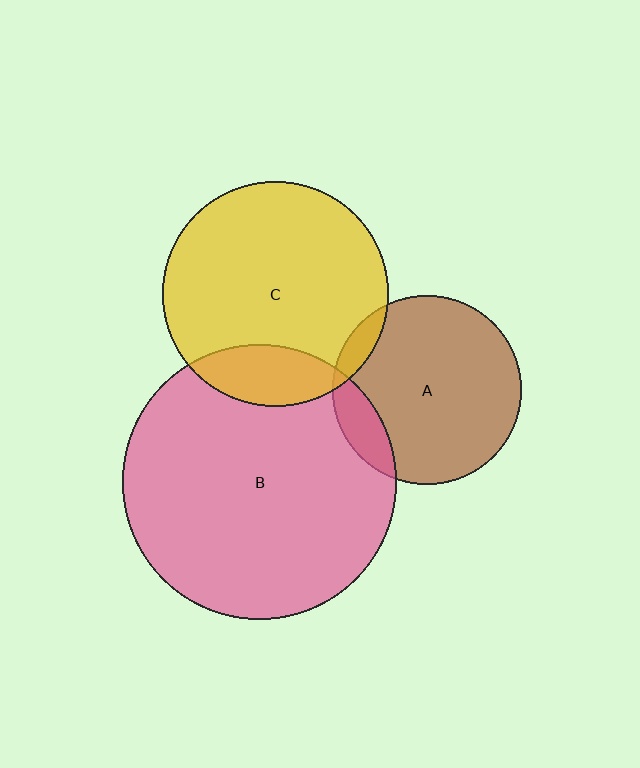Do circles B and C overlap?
Yes.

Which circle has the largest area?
Circle B (pink).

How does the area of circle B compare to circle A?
Approximately 2.1 times.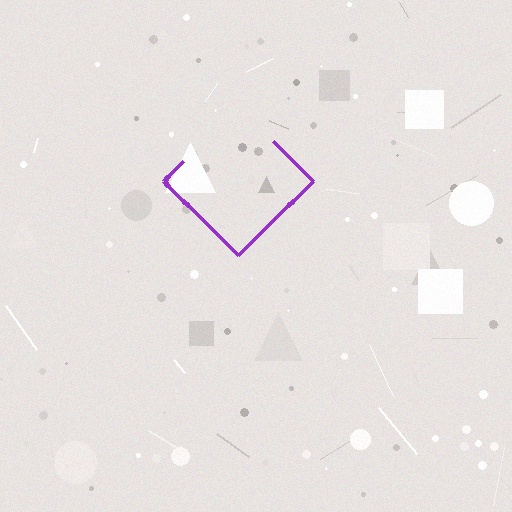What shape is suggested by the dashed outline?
The dashed outline suggests a diamond.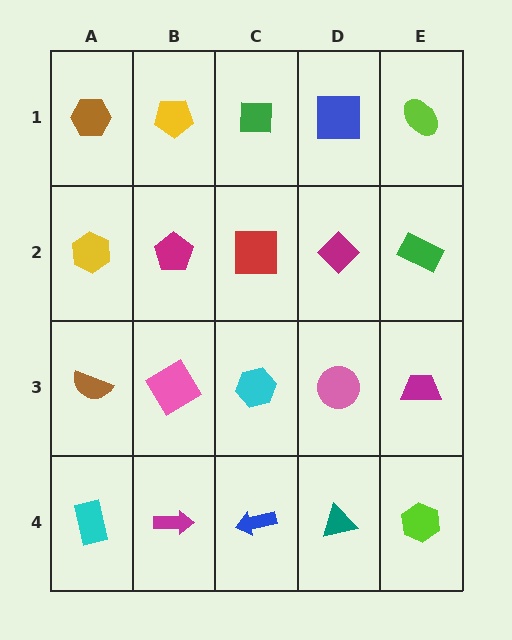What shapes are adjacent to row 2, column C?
A green square (row 1, column C), a cyan hexagon (row 3, column C), a magenta pentagon (row 2, column B), a magenta diamond (row 2, column D).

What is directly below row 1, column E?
A green rectangle.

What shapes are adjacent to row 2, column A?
A brown hexagon (row 1, column A), a brown semicircle (row 3, column A), a magenta pentagon (row 2, column B).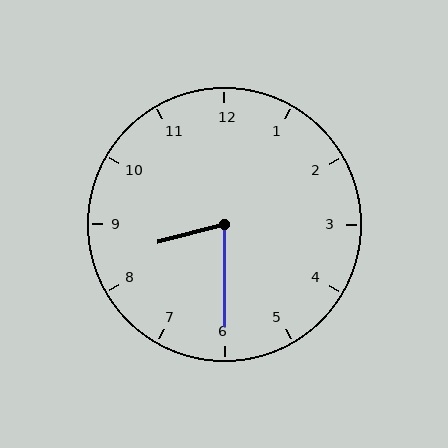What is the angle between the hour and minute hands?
Approximately 75 degrees.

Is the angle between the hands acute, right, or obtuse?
It is acute.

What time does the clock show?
8:30.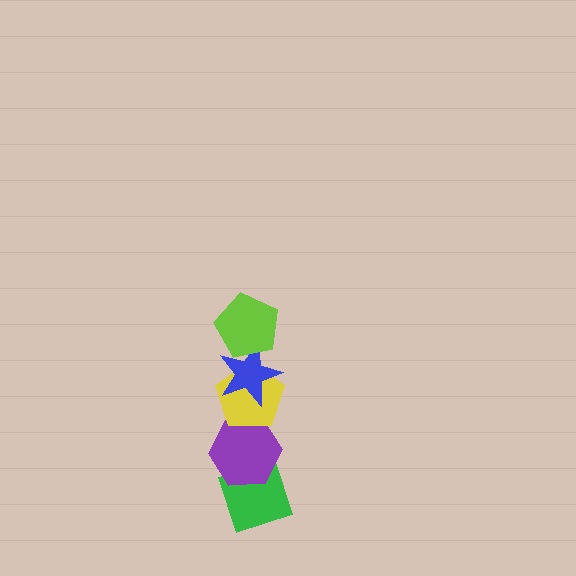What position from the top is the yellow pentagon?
The yellow pentagon is 3rd from the top.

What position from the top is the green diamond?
The green diamond is 5th from the top.